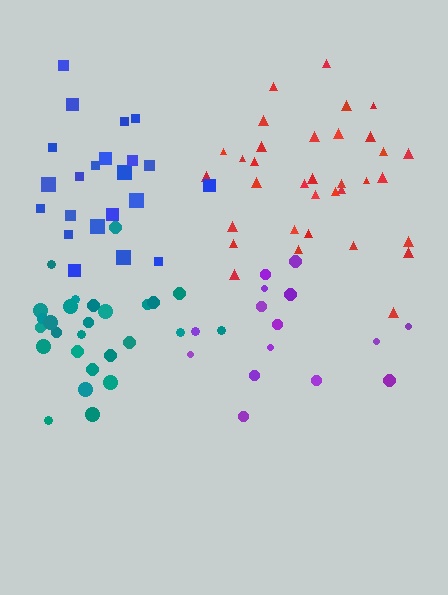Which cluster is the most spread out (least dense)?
Purple.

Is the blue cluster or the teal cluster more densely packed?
Teal.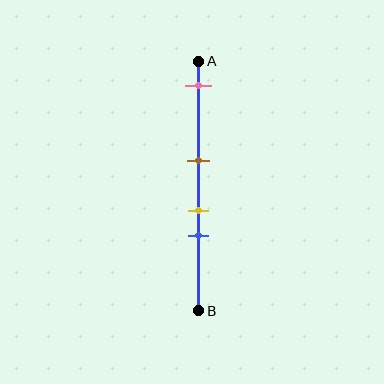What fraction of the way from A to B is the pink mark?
The pink mark is approximately 10% (0.1) of the way from A to B.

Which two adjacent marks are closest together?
The yellow and blue marks are the closest adjacent pair.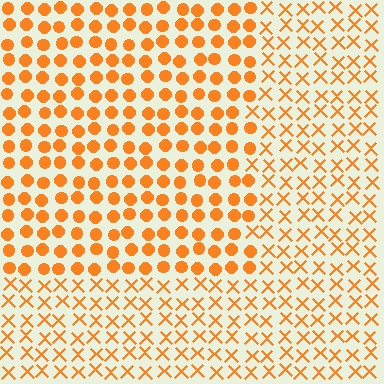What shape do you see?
I see a rectangle.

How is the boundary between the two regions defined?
The boundary is defined by a change in element shape: circles inside vs. X marks outside. All elements share the same color and spacing.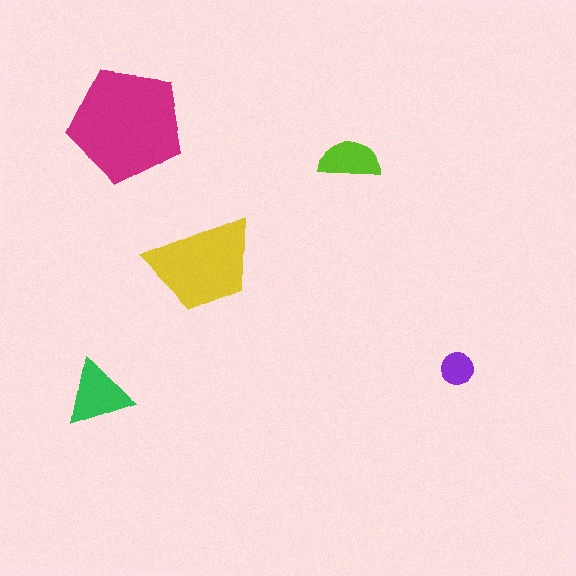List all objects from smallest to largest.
The purple circle, the lime semicircle, the green triangle, the yellow trapezoid, the magenta pentagon.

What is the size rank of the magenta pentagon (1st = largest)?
1st.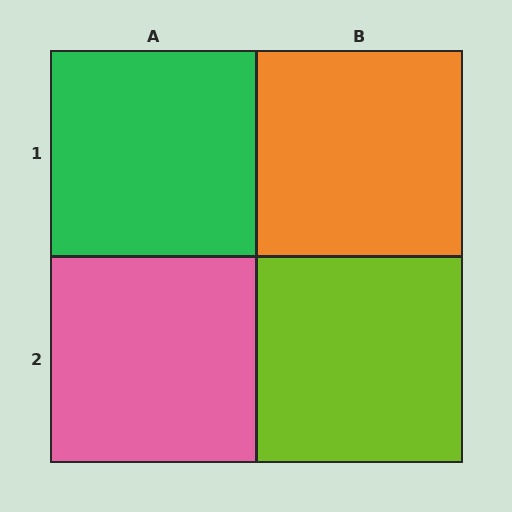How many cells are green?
1 cell is green.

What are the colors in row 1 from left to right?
Green, orange.